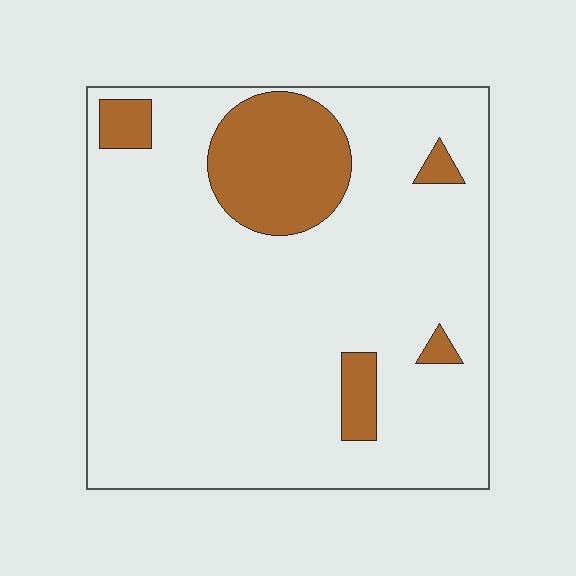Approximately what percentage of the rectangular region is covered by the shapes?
Approximately 15%.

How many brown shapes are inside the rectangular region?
5.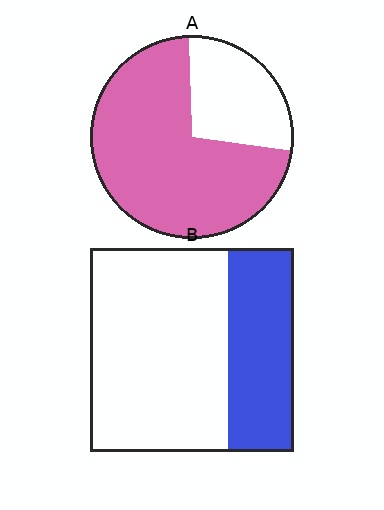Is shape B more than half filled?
No.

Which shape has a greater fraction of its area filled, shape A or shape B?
Shape A.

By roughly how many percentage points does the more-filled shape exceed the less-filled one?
By roughly 40 percentage points (A over B).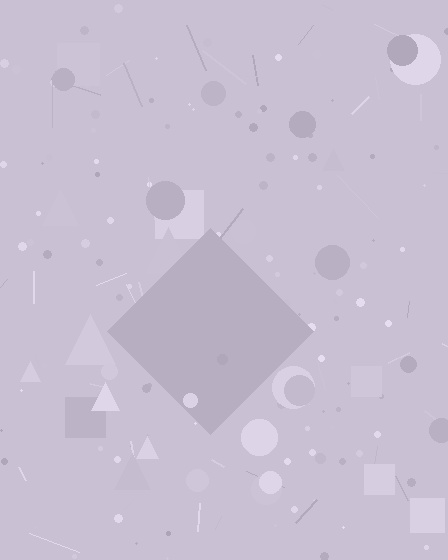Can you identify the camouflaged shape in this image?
The camouflaged shape is a diamond.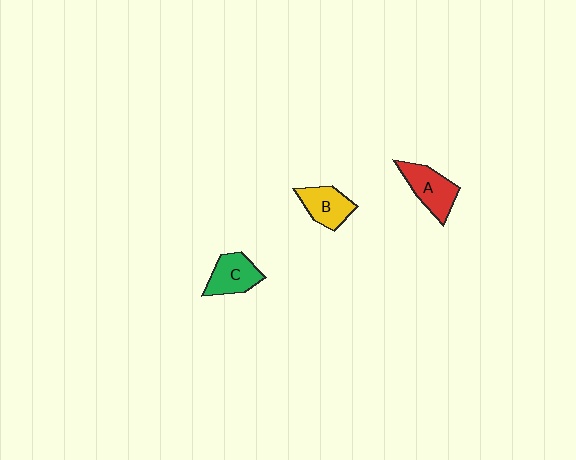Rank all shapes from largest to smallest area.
From largest to smallest: A (red), C (green), B (yellow).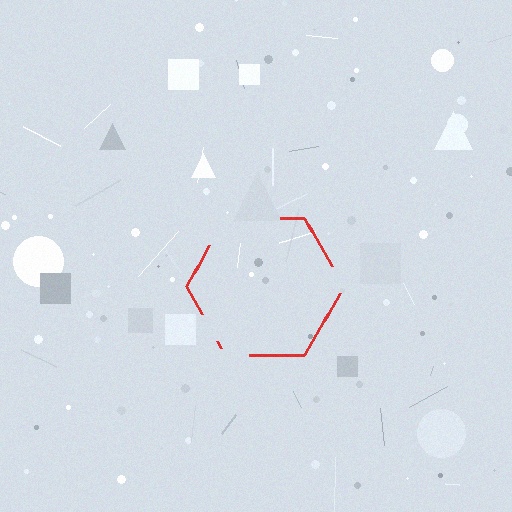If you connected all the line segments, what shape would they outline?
They would outline a hexagon.